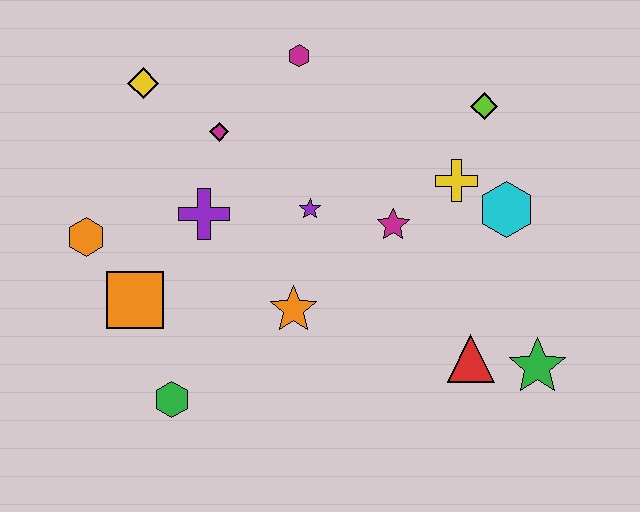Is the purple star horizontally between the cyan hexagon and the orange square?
Yes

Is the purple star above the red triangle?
Yes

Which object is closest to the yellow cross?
The cyan hexagon is closest to the yellow cross.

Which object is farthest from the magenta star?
The orange hexagon is farthest from the magenta star.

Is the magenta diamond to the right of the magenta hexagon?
No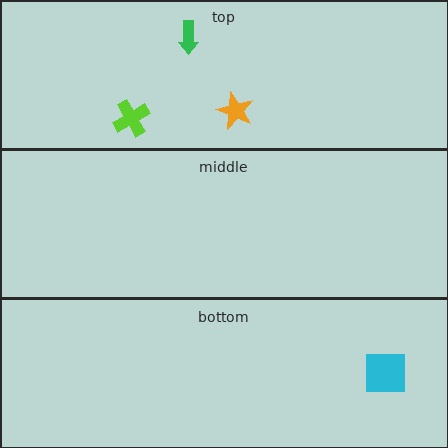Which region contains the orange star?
The top region.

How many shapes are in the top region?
3.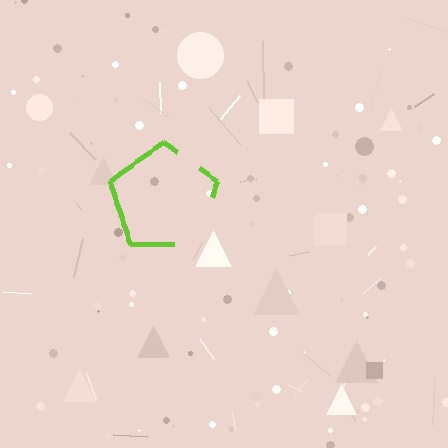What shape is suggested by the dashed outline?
The dashed outline suggests a pentagon.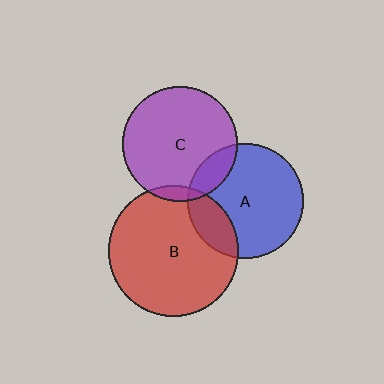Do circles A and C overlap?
Yes.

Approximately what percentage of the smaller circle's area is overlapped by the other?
Approximately 15%.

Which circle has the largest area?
Circle B (red).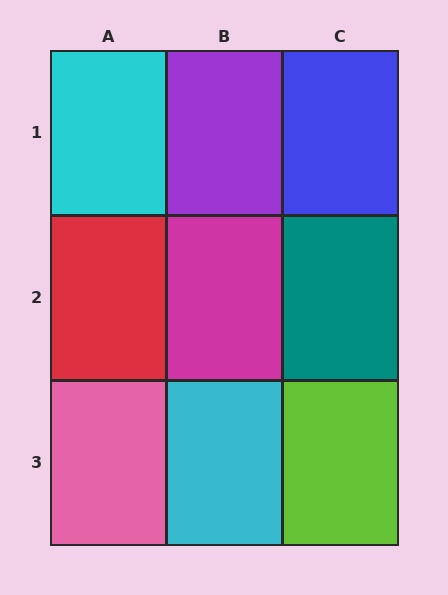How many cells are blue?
1 cell is blue.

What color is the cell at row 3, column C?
Lime.